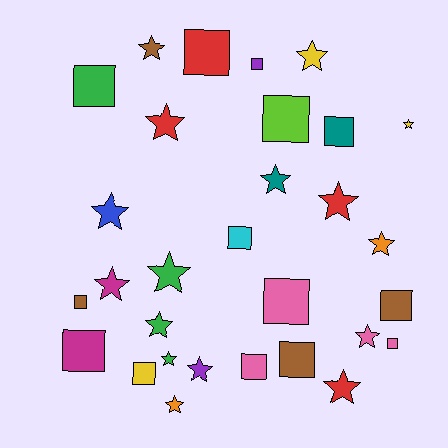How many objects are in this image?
There are 30 objects.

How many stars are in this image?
There are 16 stars.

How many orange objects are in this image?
There are 2 orange objects.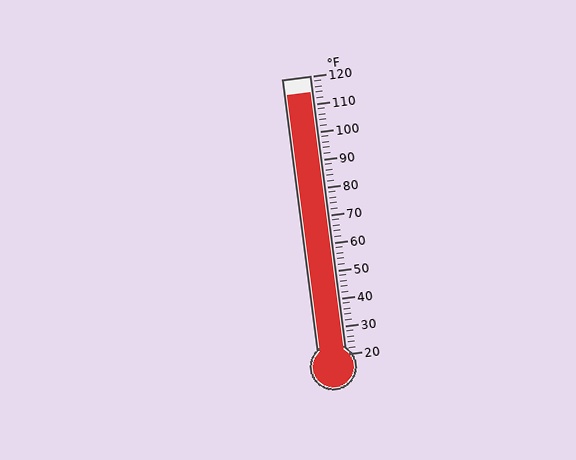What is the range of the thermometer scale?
The thermometer scale ranges from 20°F to 120°F.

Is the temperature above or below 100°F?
The temperature is above 100°F.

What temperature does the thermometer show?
The thermometer shows approximately 114°F.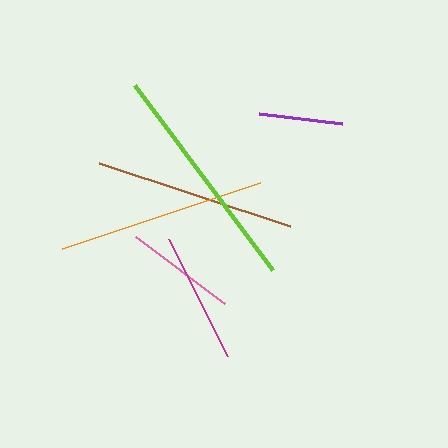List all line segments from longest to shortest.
From longest to shortest: lime, orange, brown, magenta, pink, purple.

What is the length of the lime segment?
The lime segment is approximately 231 pixels long.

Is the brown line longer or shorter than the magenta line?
The brown line is longer than the magenta line.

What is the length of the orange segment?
The orange segment is approximately 209 pixels long.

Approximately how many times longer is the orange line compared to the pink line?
The orange line is approximately 1.9 times the length of the pink line.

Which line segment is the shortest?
The purple line is the shortest at approximately 83 pixels.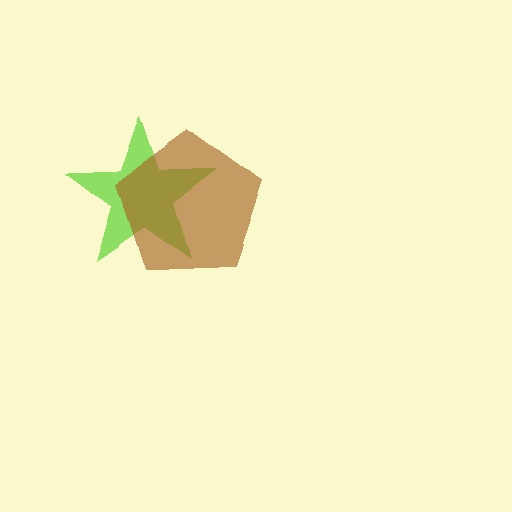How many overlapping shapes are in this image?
There are 2 overlapping shapes in the image.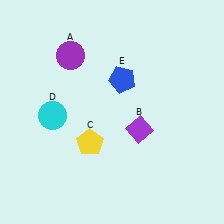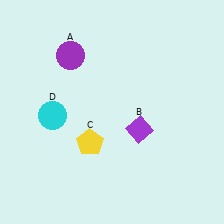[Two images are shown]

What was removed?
The blue pentagon (E) was removed in Image 2.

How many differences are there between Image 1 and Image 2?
There is 1 difference between the two images.